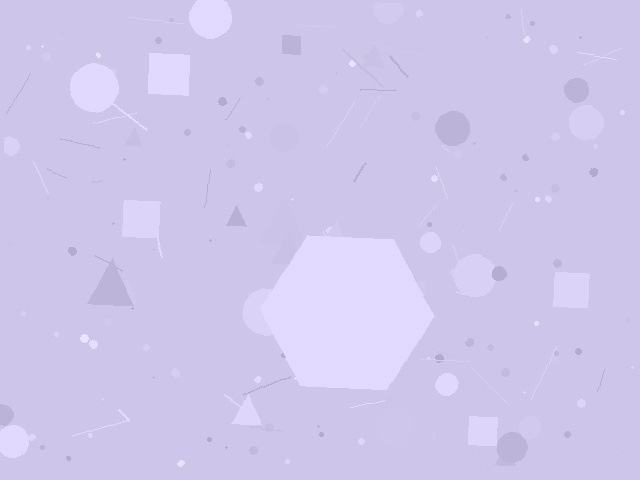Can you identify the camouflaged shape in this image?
The camouflaged shape is a hexagon.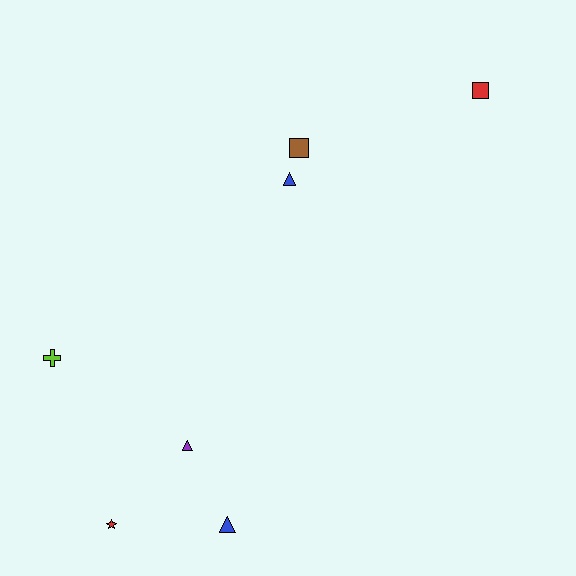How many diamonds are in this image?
There are no diamonds.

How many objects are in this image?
There are 7 objects.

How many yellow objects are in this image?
There are no yellow objects.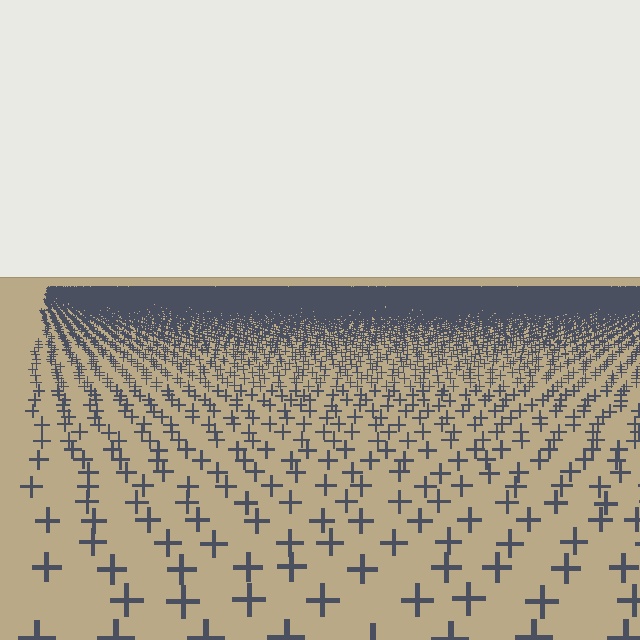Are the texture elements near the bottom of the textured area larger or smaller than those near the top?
Larger. Near the bottom, elements are closer to the viewer and appear at a bigger on-screen size.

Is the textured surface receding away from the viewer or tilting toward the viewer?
The surface is receding away from the viewer. Texture elements get smaller and denser toward the top.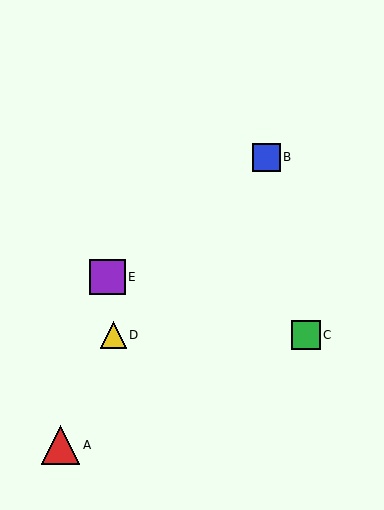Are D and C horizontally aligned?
Yes, both are at y≈335.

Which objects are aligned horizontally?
Objects C, D are aligned horizontally.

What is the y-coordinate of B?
Object B is at y≈157.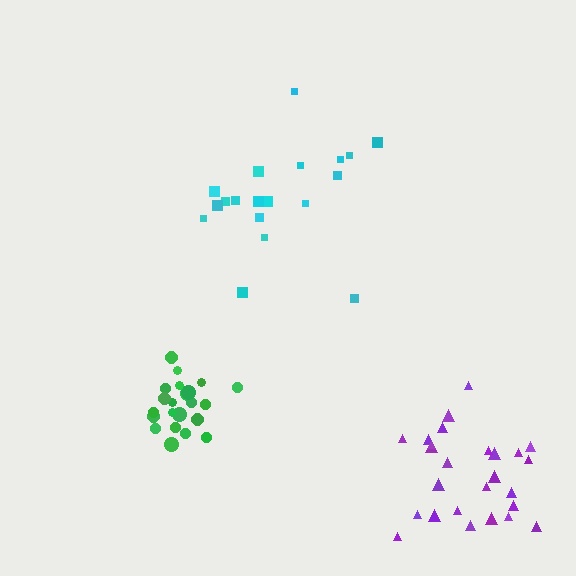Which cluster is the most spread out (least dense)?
Cyan.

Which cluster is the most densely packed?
Green.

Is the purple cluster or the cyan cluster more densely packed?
Purple.